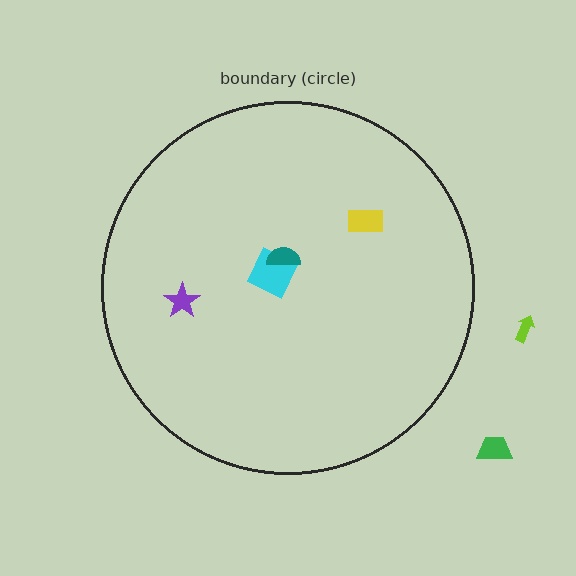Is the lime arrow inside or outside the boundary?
Outside.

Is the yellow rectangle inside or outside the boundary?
Inside.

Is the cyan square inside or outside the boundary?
Inside.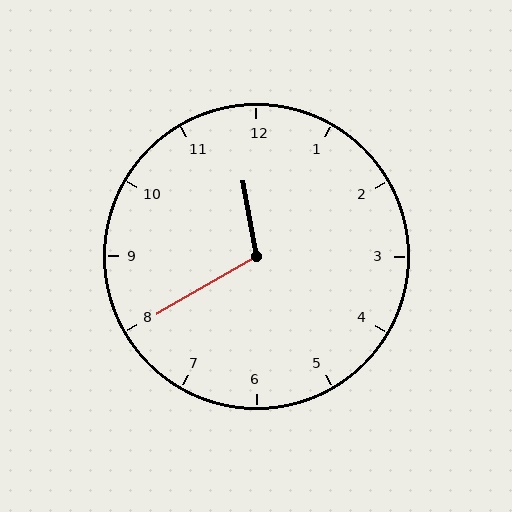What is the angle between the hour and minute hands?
Approximately 110 degrees.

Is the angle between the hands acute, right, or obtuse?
It is obtuse.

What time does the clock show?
11:40.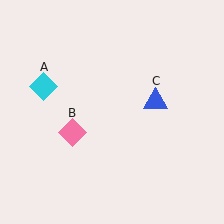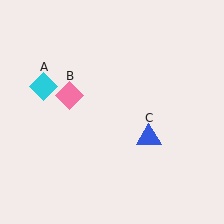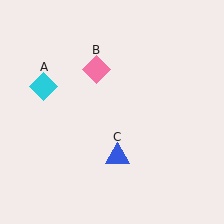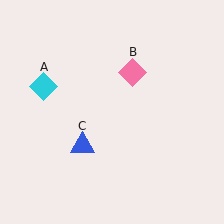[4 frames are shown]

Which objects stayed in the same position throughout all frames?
Cyan diamond (object A) remained stationary.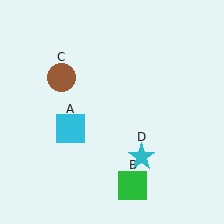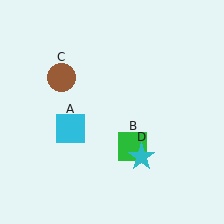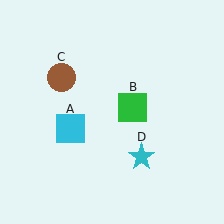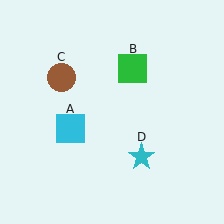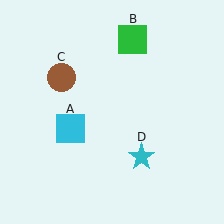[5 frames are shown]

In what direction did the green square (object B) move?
The green square (object B) moved up.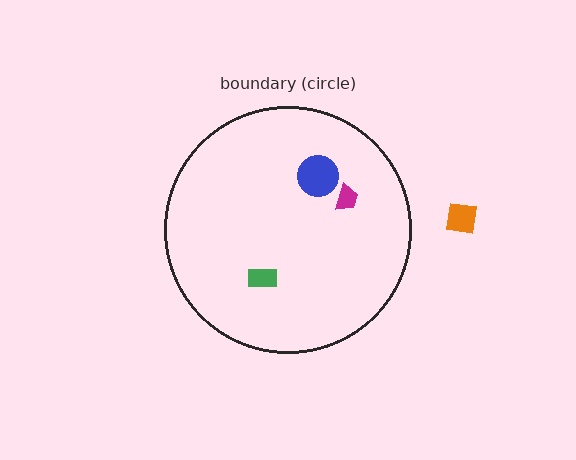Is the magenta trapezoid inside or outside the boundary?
Inside.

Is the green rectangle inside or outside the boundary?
Inside.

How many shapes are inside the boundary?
3 inside, 1 outside.